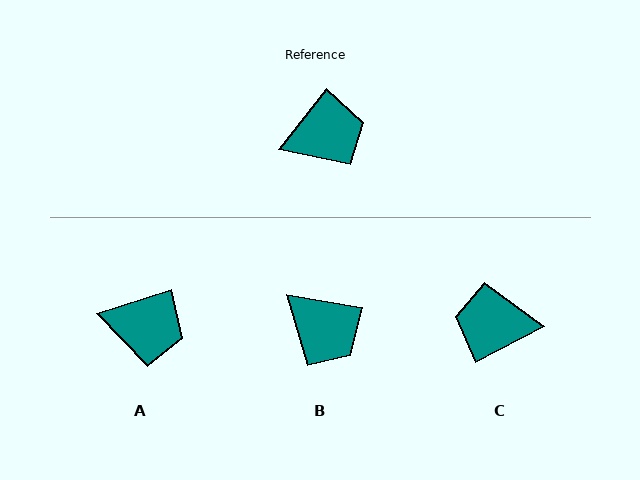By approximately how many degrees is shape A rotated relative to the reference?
Approximately 34 degrees clockwise.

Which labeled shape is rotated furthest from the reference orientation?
C, about 156 degrees away.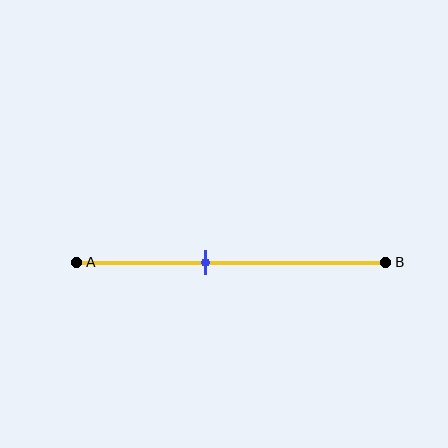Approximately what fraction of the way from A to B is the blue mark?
The blue mark is approximately 40% of the way from A to B.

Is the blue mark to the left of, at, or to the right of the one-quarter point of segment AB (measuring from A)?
The blue mark is to the right of the one-quarter point of segment AB.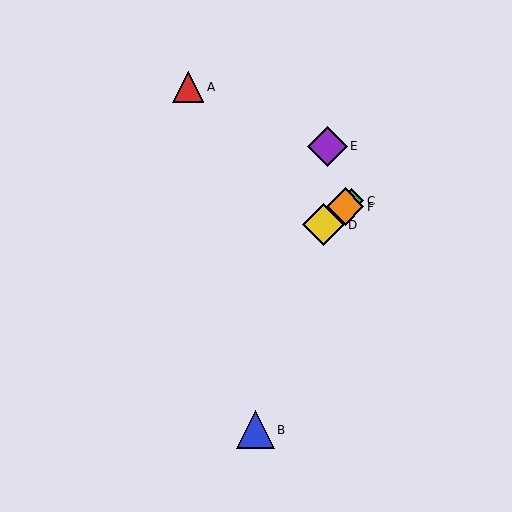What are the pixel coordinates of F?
Object F is at (345, 207).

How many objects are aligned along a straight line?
3 objects (C, D, F) are aligned along a straight line.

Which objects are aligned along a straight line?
Objects C, D, F are aligned along a straight line.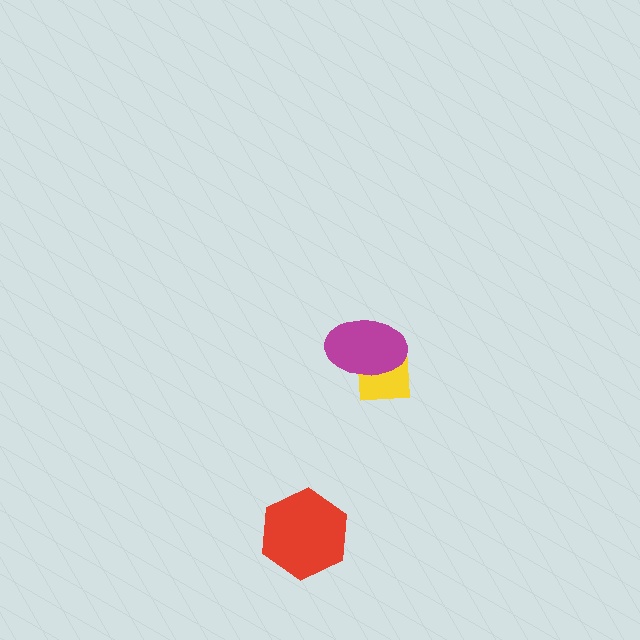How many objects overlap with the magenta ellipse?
1 object overlaps with the magenta ellipse.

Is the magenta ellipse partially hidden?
No, no other shape covers it.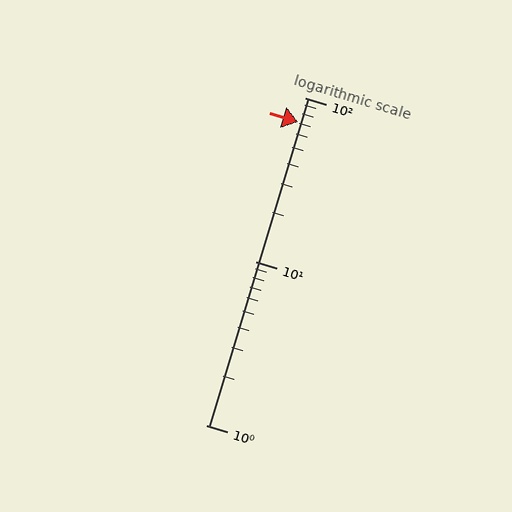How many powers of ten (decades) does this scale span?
The scale spans 2 decades, from 1 to 100.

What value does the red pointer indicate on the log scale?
The pointer indicates approximately 71.